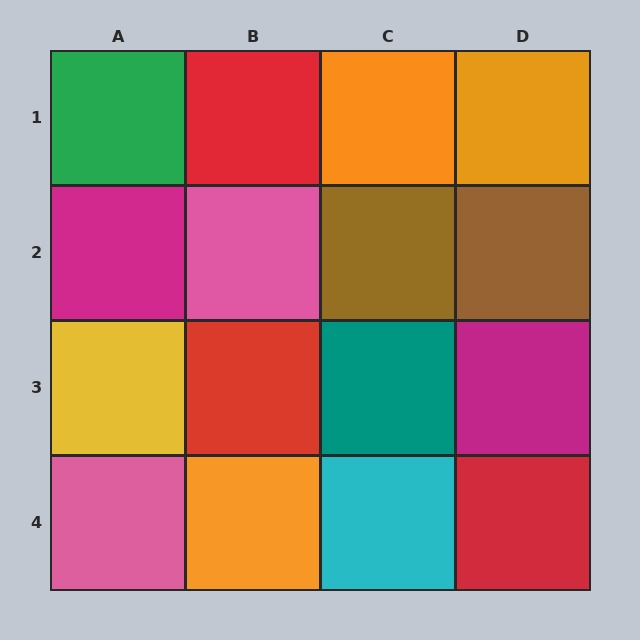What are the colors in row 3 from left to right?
Yellow, red, teal, magenta.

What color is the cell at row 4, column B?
Orange.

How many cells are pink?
2 cells are pink.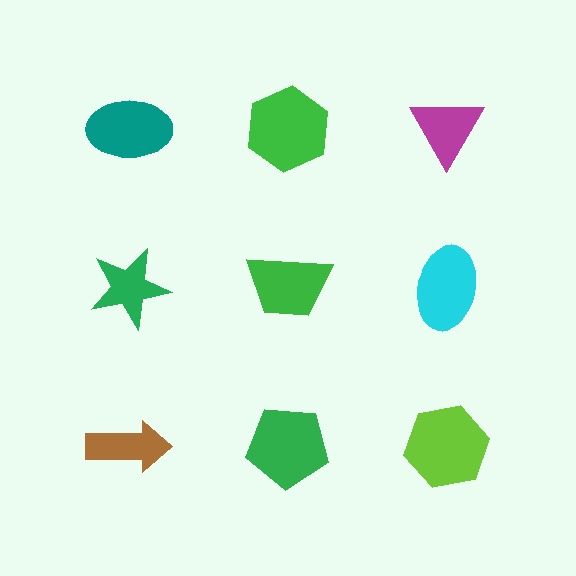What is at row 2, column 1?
A green star.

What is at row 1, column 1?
A teal ellipse.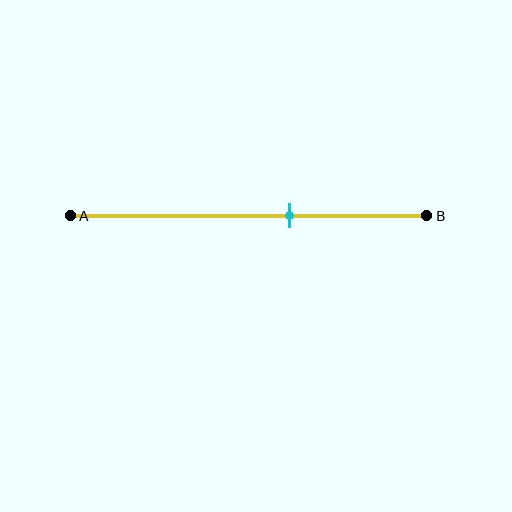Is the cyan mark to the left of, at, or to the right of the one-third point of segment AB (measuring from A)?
The cyan mark is to the right of the one-third point of segment AB.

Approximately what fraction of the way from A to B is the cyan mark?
The cyan mark is approximately 60% of the way from A to B.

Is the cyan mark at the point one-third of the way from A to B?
No, the mark is at about 60% from A, not at the 33% one-third point.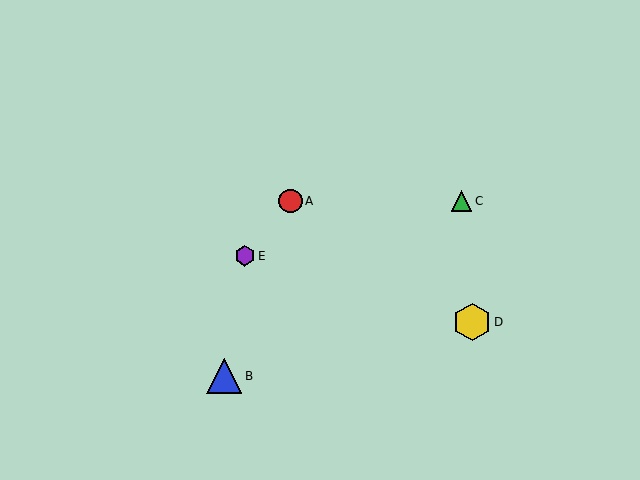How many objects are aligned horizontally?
2 objects (A, C) are aligned horizontally.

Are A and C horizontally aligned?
Yes, both are at y≈201.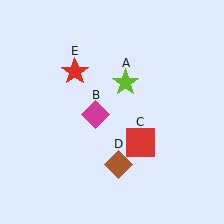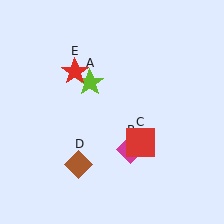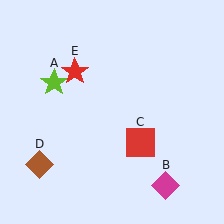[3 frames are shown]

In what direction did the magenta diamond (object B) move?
The magenta diamond (object B) moved down and to the right.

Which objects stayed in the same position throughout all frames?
Red square (object C) and red star (object E) remained stationary.